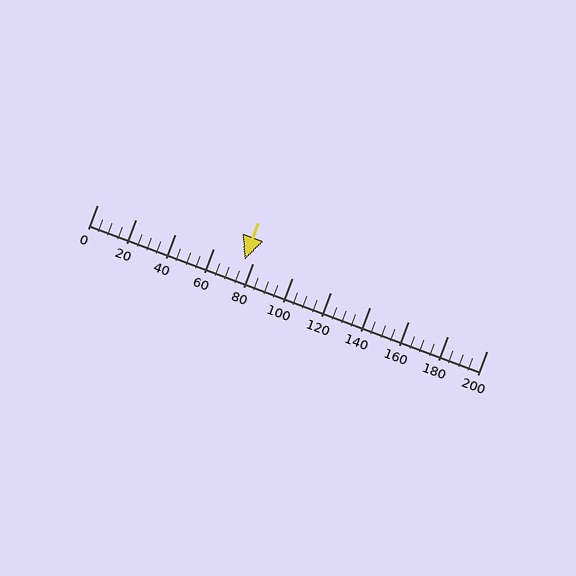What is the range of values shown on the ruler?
The ruler shows values from 0 to 200.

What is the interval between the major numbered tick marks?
The major tick marks are spaced 20 units apart.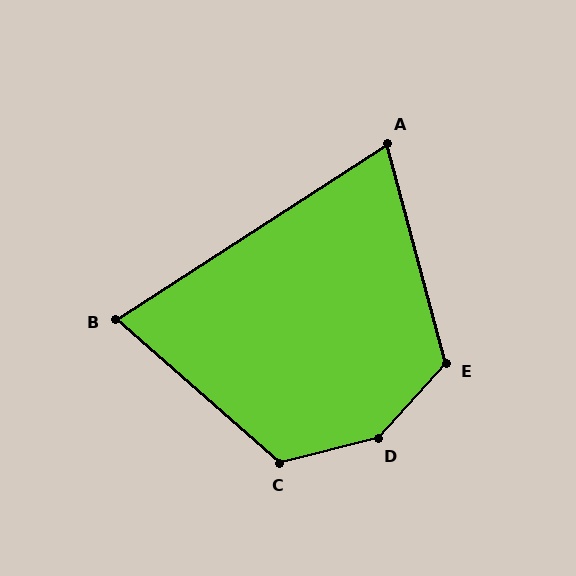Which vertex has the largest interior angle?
D, at approximately 146 degrees.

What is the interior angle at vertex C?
Approximately 125 degrees (obtuse).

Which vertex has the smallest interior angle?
A, at approximately 72 degrees.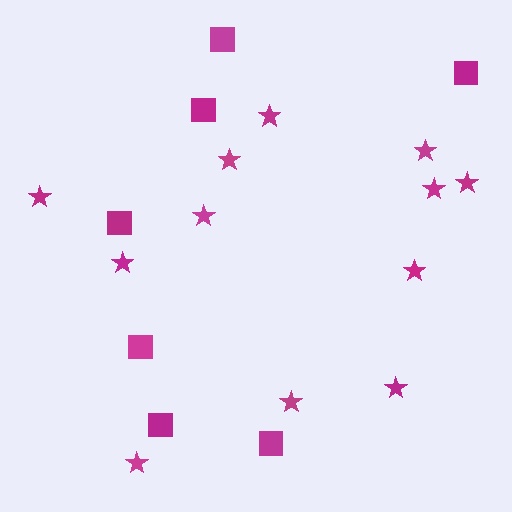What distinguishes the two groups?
There are 2 groups: one group of stars (12) and one group of squares (7).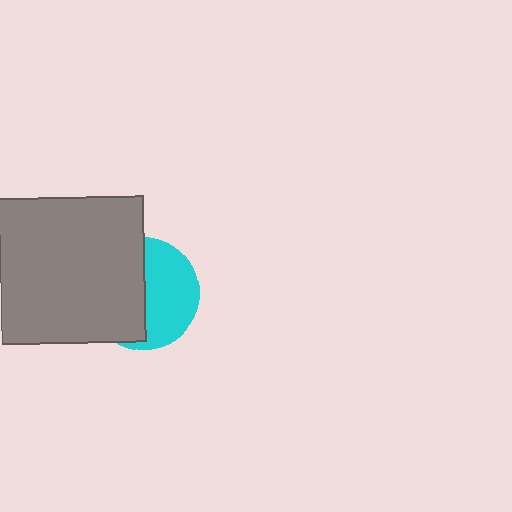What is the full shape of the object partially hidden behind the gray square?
The partially hidden object is a cyan circle.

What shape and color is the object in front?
The object in front is a gray square.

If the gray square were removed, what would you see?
You would see the complete cyan circle.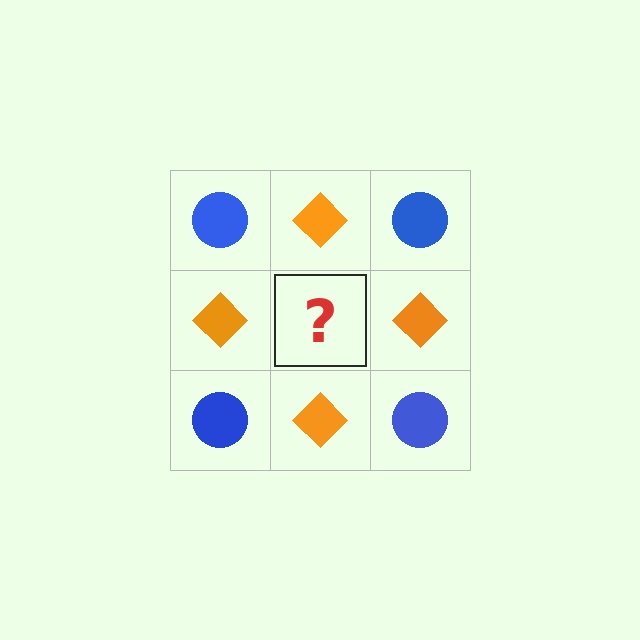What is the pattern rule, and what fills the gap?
The rule is that it alternates blue circle and orange diamond in a checkerboard pattern. The gap should be filled with a blue circle.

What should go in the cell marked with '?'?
The missing cell should contain a blue circle.